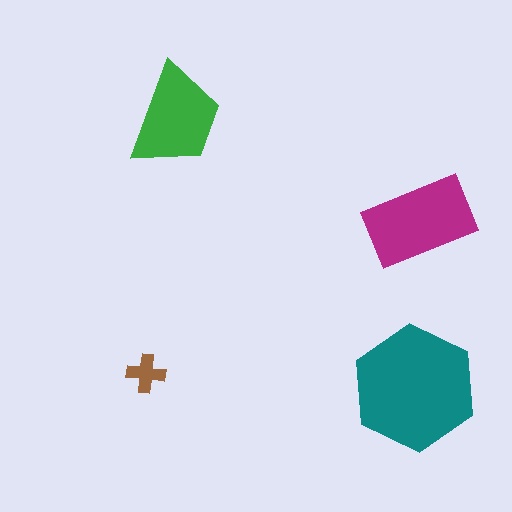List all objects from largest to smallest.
The teal hexagon, the magenta rectangle, the green trapezoid, the brown cross.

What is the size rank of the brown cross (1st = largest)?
4th.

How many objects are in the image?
There are 4 objects in the image.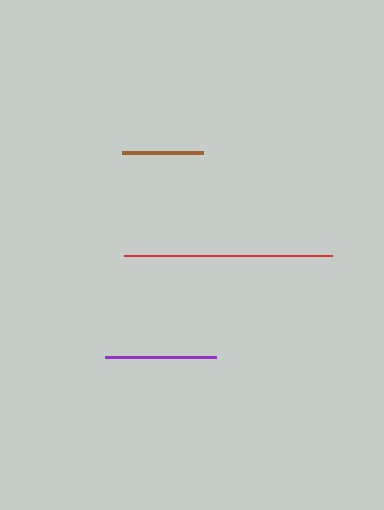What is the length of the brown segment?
The brown segment is approximately 81 pixels long.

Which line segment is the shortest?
The brown line is the shortest at approximately 81 pixels.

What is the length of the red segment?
The red segment is approximately 207 pixels long.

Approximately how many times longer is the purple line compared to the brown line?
The purple line is approximately 1.4 times the length of the brown line.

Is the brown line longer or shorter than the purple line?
The purple line is longer than the brown line.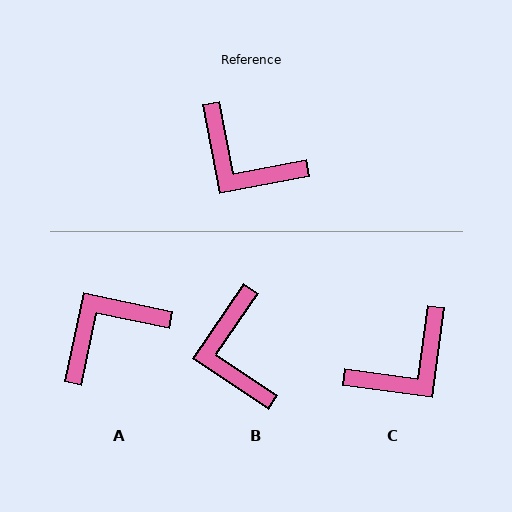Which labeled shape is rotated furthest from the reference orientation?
A, about 113 degrees away.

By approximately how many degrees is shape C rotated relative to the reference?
Approximately 72 degrees counter-clockwise.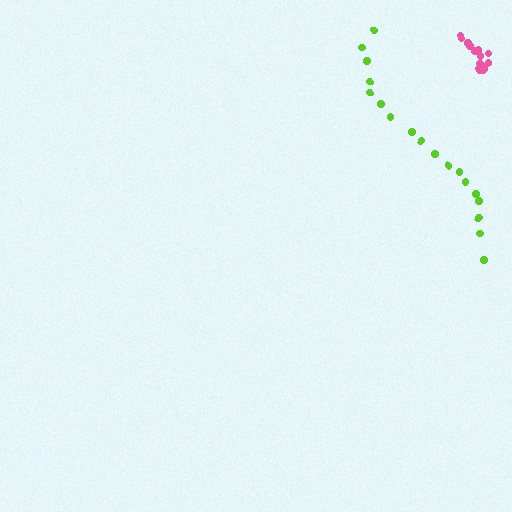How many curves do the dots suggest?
There are 2 distinct paths.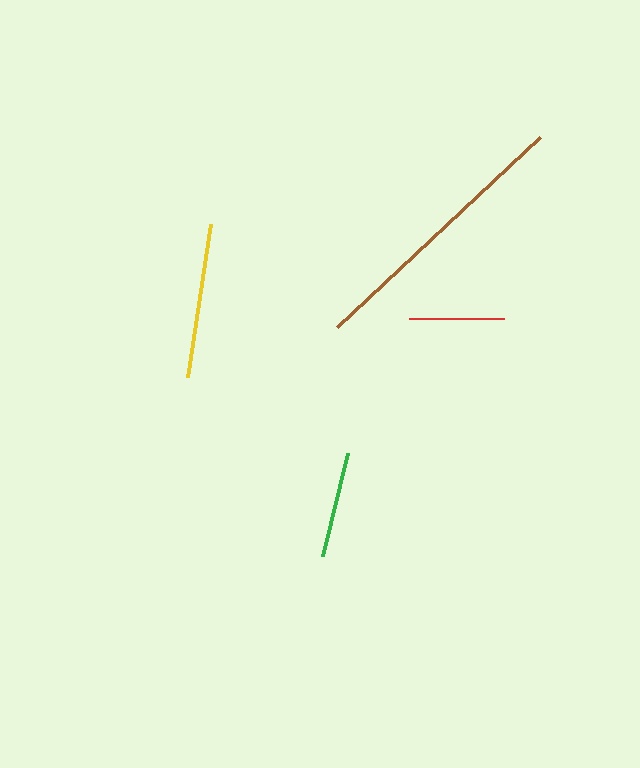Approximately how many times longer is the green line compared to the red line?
The green line is approximately 1.1 times the length of the red line.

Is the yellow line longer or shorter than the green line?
The yellow line is longer than the green line.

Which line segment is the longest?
The brown line is the longest at approximately 279 pixels.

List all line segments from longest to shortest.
From longest to shortest: brown, yellow, green, red.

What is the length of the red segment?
The red segment is approximately 95 pixels long.